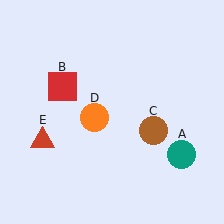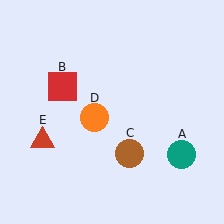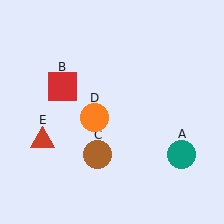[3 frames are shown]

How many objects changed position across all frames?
1 object changed position: brown circle (object C).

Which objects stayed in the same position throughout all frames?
Teal circle (object A) and red square (object B) and orange circle (object D) and red triangle (object E) remained stationary.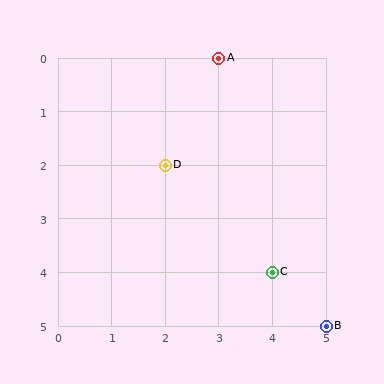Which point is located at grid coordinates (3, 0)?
Point A is at (3, 0).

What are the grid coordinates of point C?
Point C is at grid coordinates (4, 4).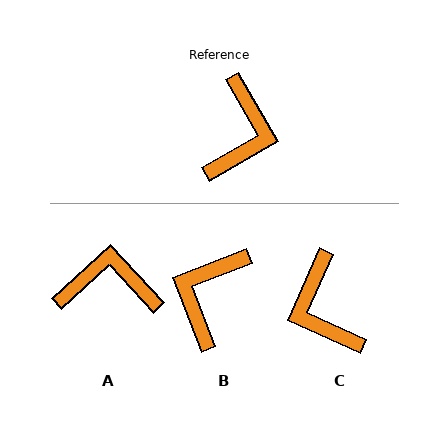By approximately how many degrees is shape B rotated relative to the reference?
Approximately 171 degrees counter-clockwise.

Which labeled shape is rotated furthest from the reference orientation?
B, about 171 degrees away.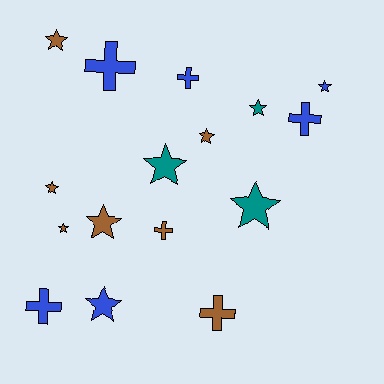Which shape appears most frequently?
Star, with 10 objects.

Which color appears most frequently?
Brown, with 7 objects.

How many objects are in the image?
There are 16 objects.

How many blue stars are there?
There are 2 blue stars.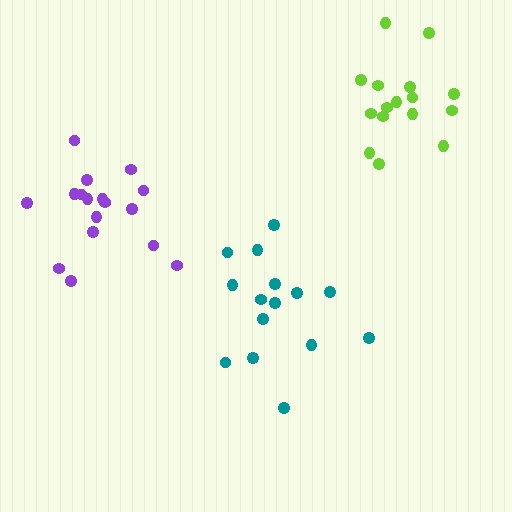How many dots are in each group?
Group 1: 16 dots, Group 2: 15 dots, Group 3: 17 dots (48 total).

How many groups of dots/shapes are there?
There are 3 groups.